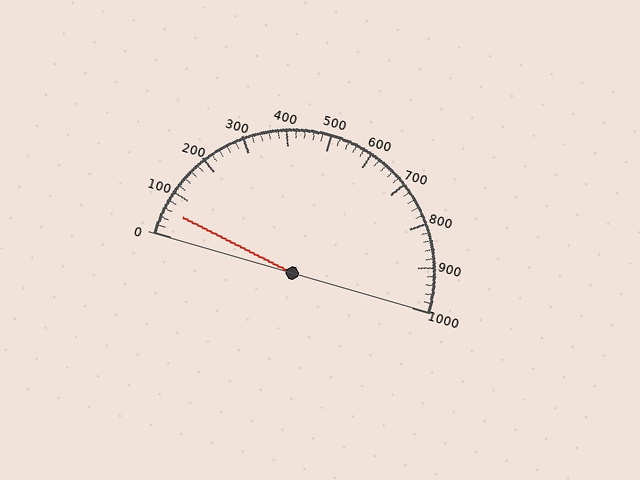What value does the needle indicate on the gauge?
The needle indicates approximately 60.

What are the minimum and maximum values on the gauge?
The gauge ranges from 0 to 1000.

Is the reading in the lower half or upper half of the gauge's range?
The reading is in the lower half of the range (0 to 1000).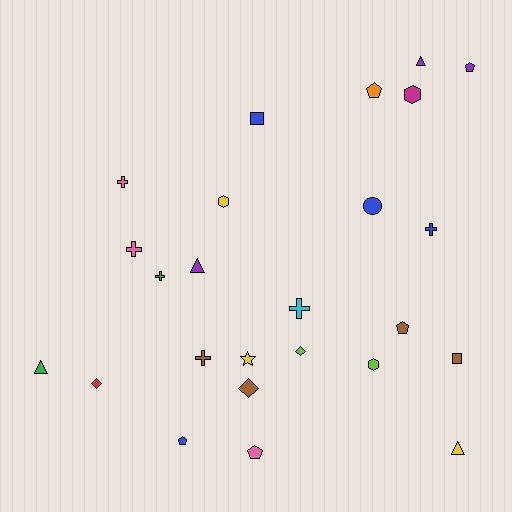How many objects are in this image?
There are 25 objects.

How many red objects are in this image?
There is 1 red object.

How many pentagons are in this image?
There are 5 pentagons.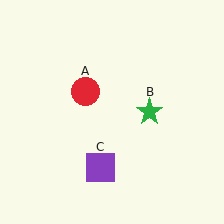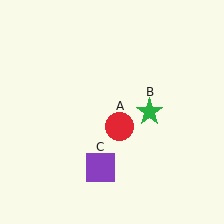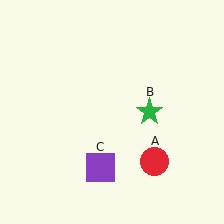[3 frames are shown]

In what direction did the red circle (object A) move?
The red circle (object A) moved down and to the right.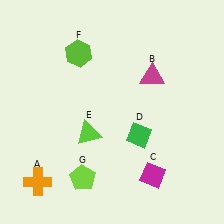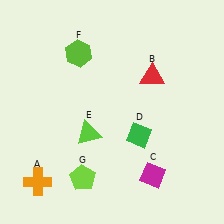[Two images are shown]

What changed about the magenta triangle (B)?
In Image 1, B is magenta. In Image 2, it changed to red.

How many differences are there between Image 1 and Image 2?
There is 1 difference between the two images.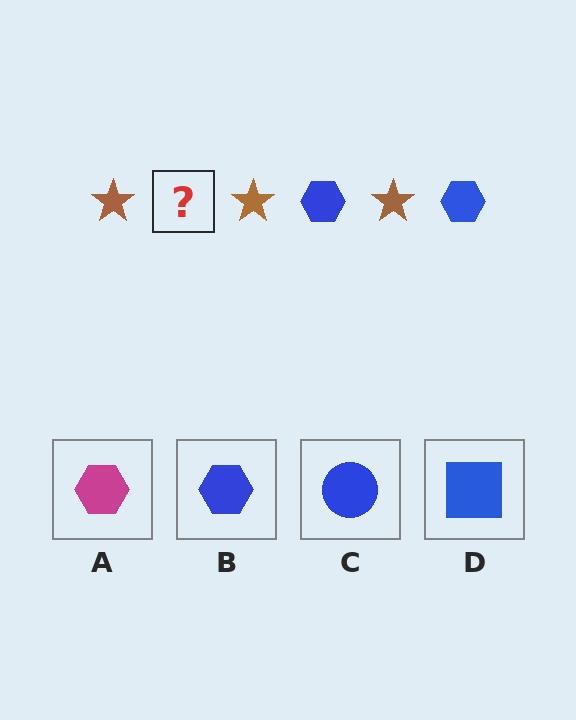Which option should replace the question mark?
Option B.